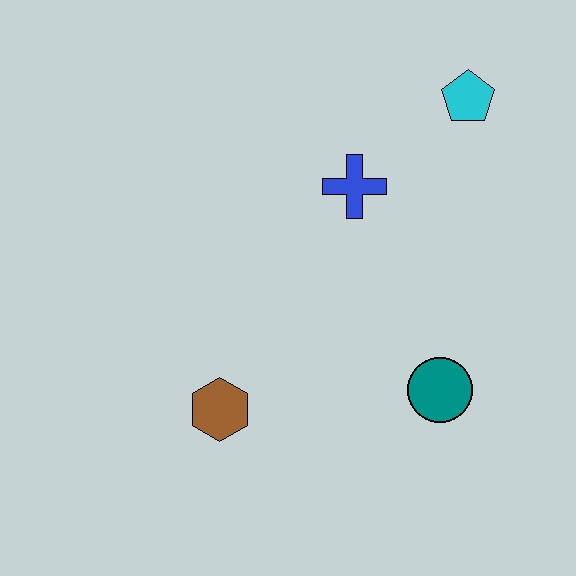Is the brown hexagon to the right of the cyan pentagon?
No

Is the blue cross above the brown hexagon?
Yes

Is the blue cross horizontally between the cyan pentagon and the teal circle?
No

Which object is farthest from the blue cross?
The brown hexagon is farthest from the blue cross.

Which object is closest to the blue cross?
The cyan pentagon is closest to the blue cross.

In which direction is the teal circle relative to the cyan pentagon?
The teal circle is below the cyan pentagon.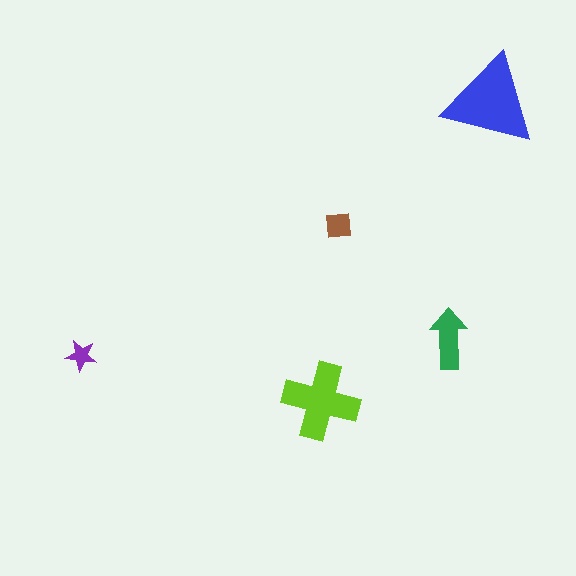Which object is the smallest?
The purple star.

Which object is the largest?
The blue triangle.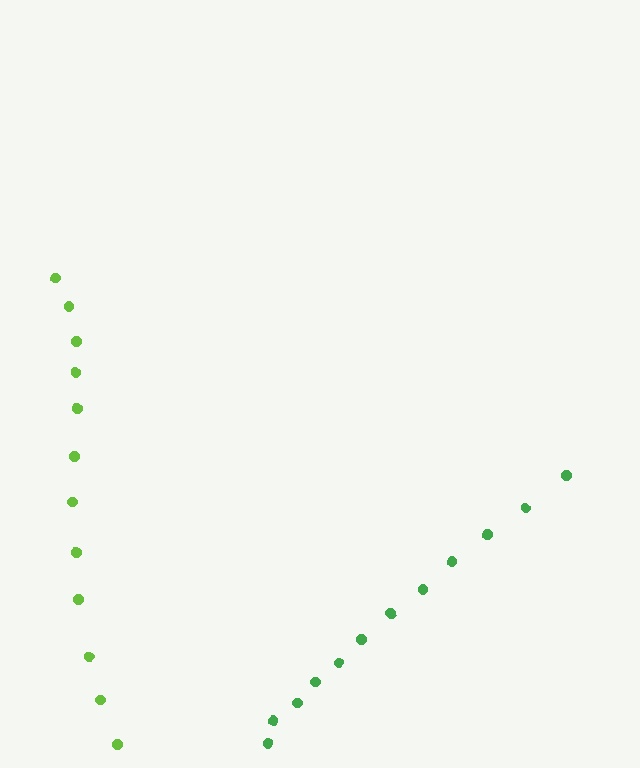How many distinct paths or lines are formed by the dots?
There are 2 distinct paths.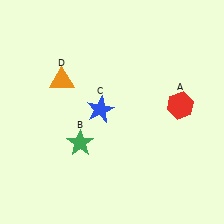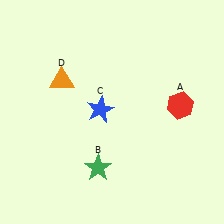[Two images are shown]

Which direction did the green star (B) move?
The green star (B) moved down.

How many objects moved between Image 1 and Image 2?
1 object moved between the two images.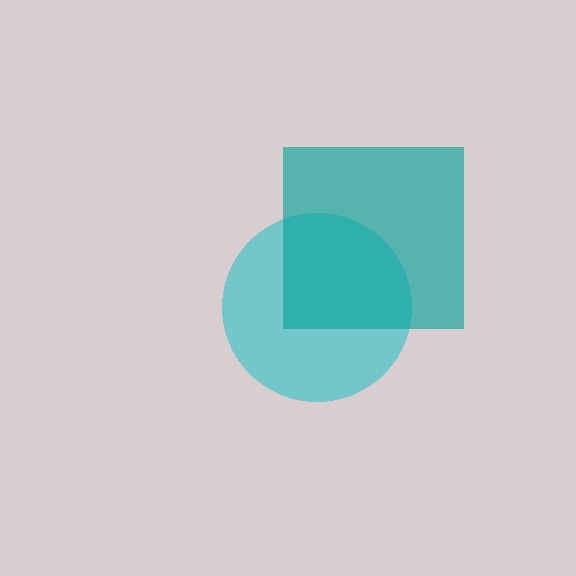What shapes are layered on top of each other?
The layered shapes are: a cyan circle, a teal square.